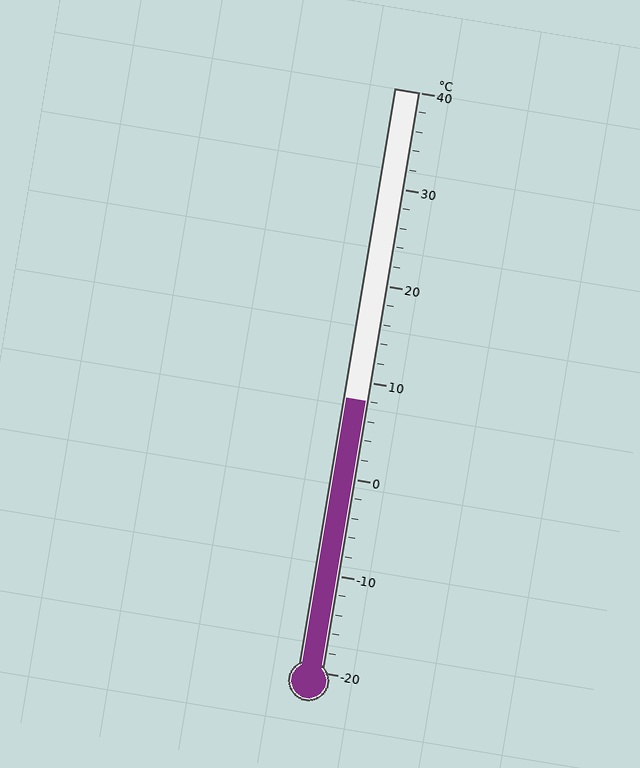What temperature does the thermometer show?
The thermometer shows approximately 8°C.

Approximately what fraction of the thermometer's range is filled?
The thermometer is filled to approximately 45% of its range.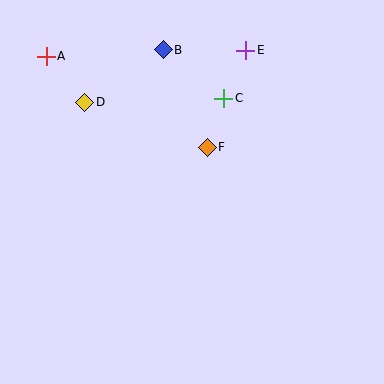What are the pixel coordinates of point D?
Point D is at (85, 102).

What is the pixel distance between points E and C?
The distance between E and C is 53 pixels.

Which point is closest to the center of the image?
Point F at (207, 147) is closest to the center.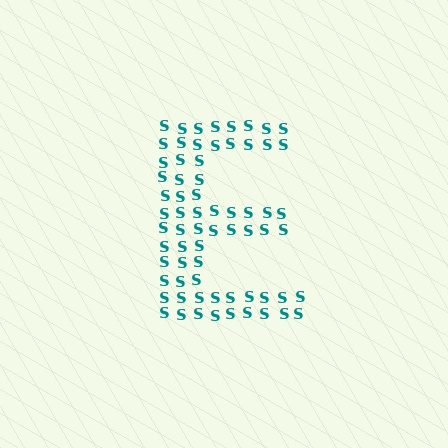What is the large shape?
The large shape is the letter E.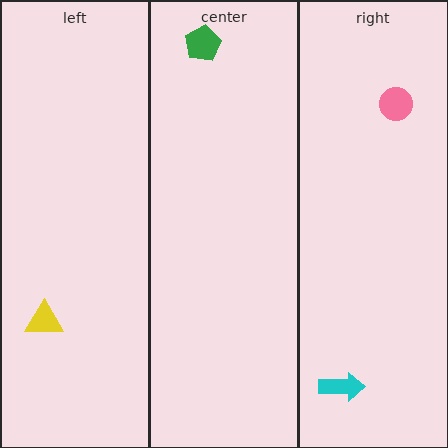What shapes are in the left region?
The yellow triangle.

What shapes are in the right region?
The cyan arrow, the pink circle.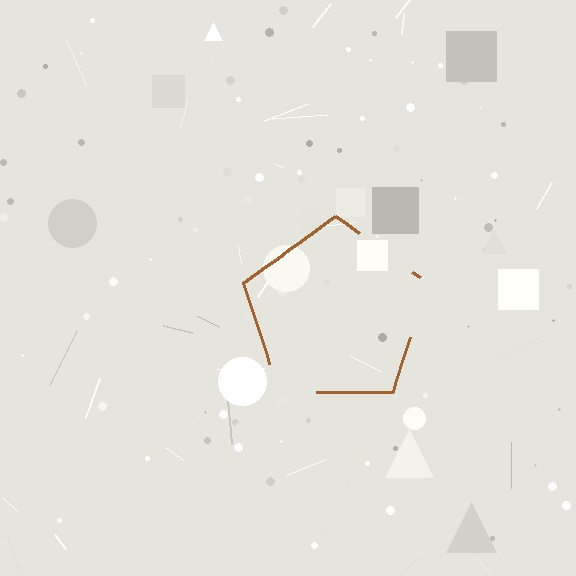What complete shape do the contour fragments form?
The contour fragments form a pentagon.